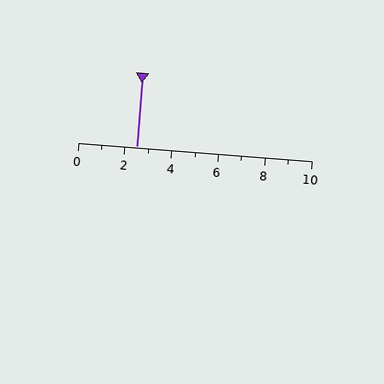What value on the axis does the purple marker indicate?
The marker indicates approximately 2.5.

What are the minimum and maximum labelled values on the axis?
The axis runs from 0 to 10.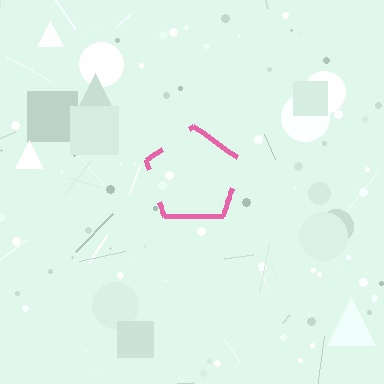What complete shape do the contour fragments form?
The contour fragments form a pentagon.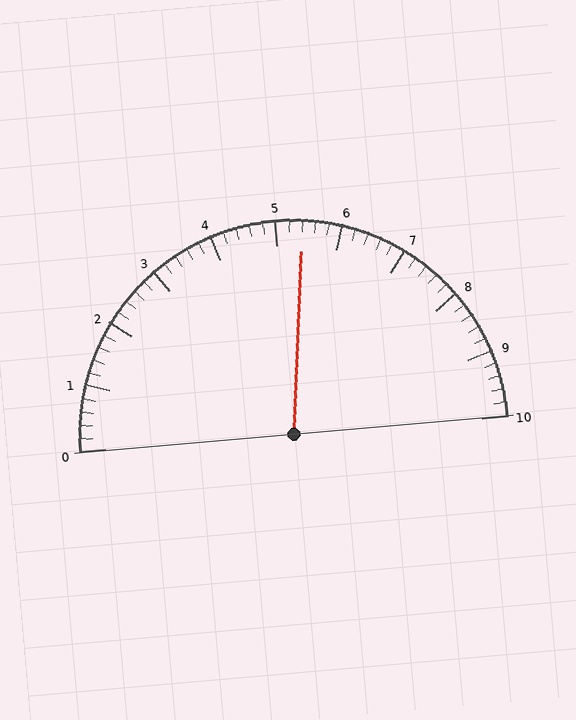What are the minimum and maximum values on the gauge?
The gauge ranges from 0 to 10.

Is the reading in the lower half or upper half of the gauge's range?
The reading is in the upper half of the range (0 to 10).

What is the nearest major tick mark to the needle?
The nearest major tick mark is 5.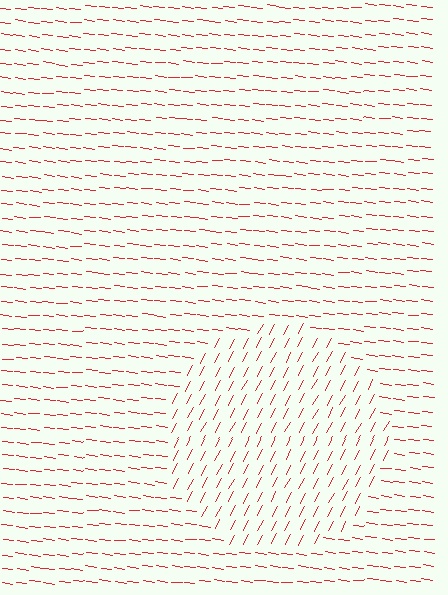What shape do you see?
I see a circle.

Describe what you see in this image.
The image is filled with small red line segments. A circle region in the image has lines oriented differently from the surrounding lines, creating a visible texture boundary.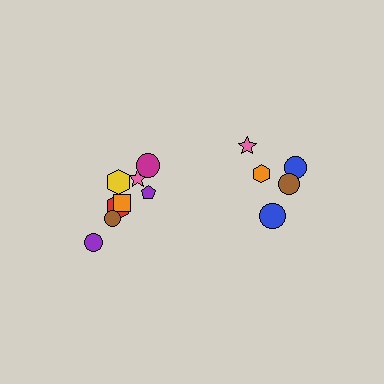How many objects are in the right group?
There are 5 objects.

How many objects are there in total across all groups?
There are 13 objects.